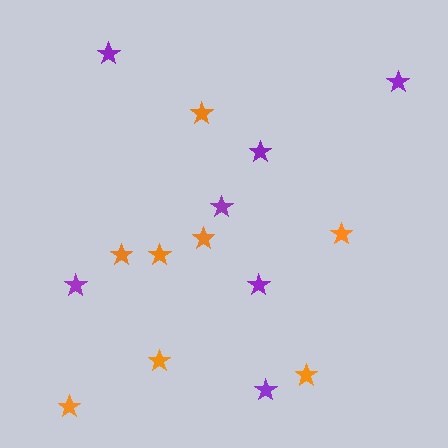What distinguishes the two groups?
There are 2 groups: one group of purple stars (7) and one group of orange stars (8).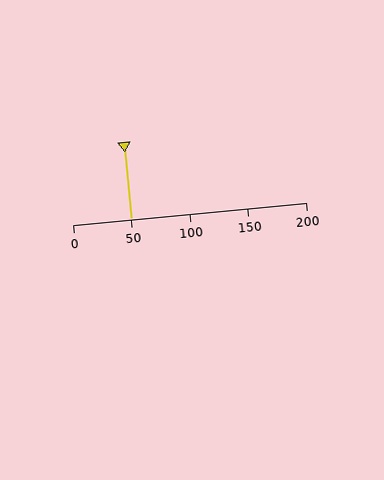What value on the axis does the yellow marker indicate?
The marker indicates approximately 50.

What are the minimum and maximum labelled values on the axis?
The axis runs from 0 to 200.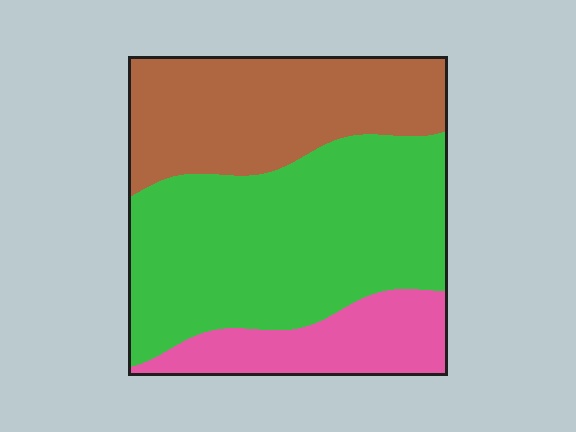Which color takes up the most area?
Green, at roughly 50%.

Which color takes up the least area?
Pink, at roughly 15%.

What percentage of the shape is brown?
Brown covers about 30% of the shape.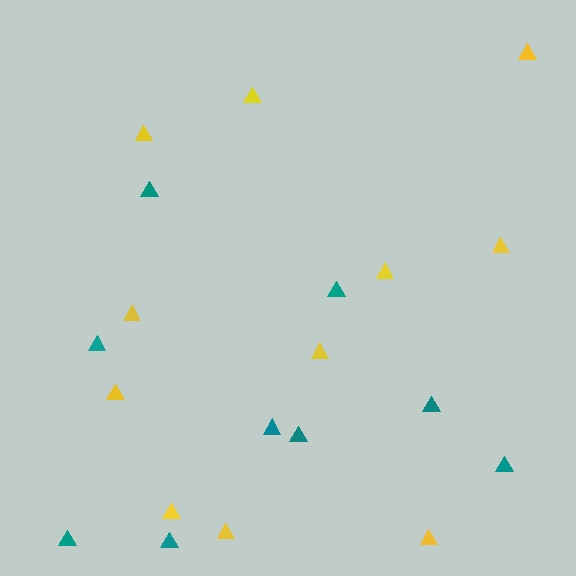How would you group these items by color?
There are 2 groups: one group of teal triangles (9) and one group of yellow triangles (11).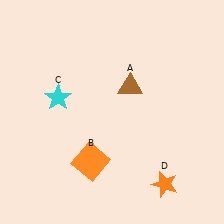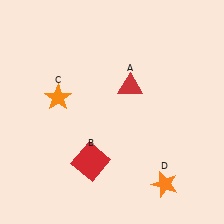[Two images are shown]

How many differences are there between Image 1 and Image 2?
There are 3 differences between the two images.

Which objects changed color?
A changed from brown to red. B changed from orange to red. C changed from cyan to orange.